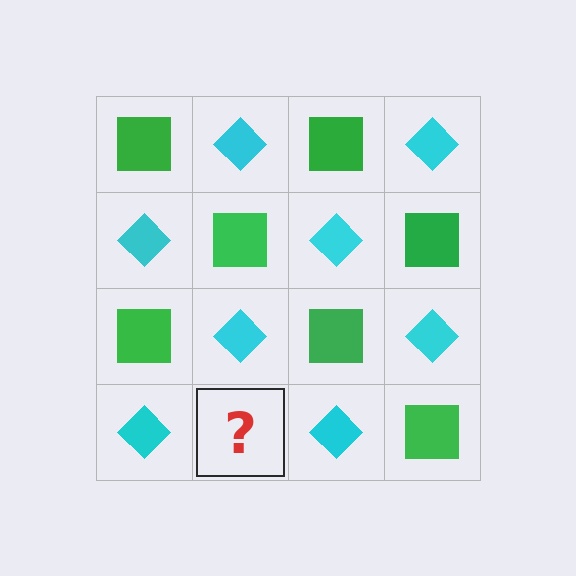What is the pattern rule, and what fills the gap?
The rule is that it alternates green square and cyan diamond in a checkerboard pattern. The gap should be filled with a green square.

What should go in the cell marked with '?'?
The missing cell should contain a green square.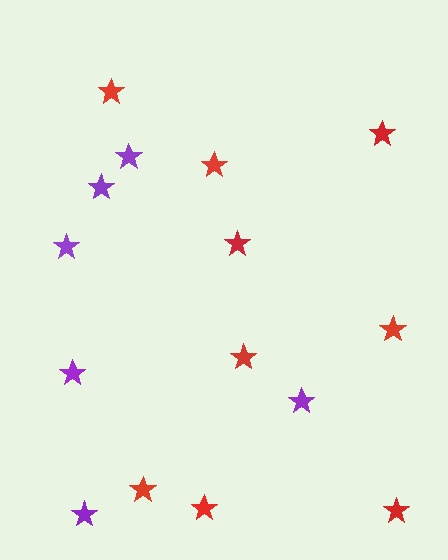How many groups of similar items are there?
There are 2 groups: one group of purple stars (6) and one group of red stars (9).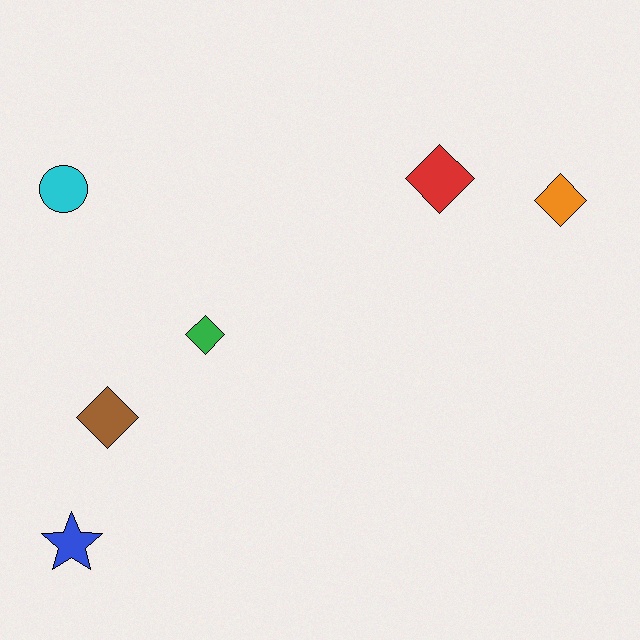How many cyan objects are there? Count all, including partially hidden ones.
There is 1 cyan object.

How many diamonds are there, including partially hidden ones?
There are 4 diamonds.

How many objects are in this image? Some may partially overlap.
There are 6 objects.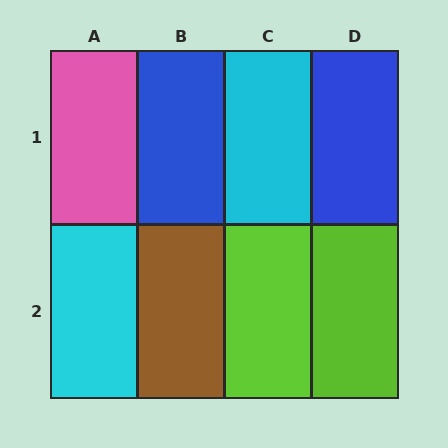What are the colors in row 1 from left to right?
Pink, blue, cyan, blue.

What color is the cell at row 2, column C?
Lime.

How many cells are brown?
1 cell is brown.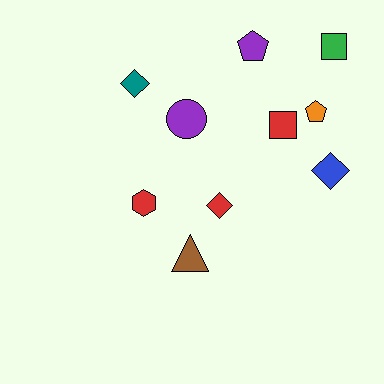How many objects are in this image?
There are 10 objects.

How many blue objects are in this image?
There is 1 blue object.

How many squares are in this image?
There are 2 squares.